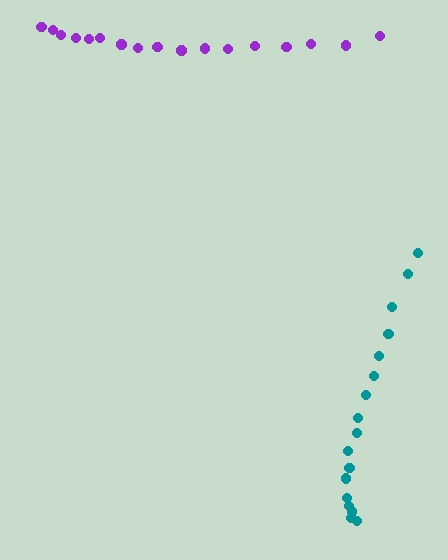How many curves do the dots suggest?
There are 2 distinct paths.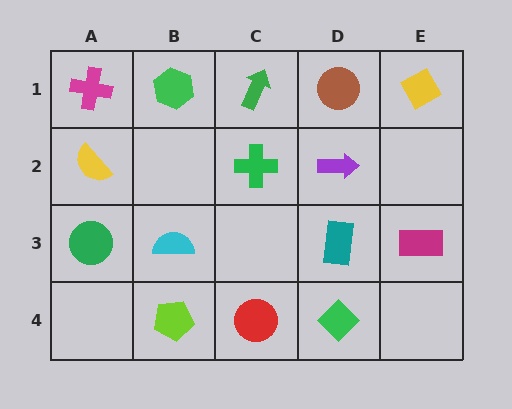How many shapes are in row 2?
3 shapes.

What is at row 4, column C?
A red circle.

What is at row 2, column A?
A yellow semicircle.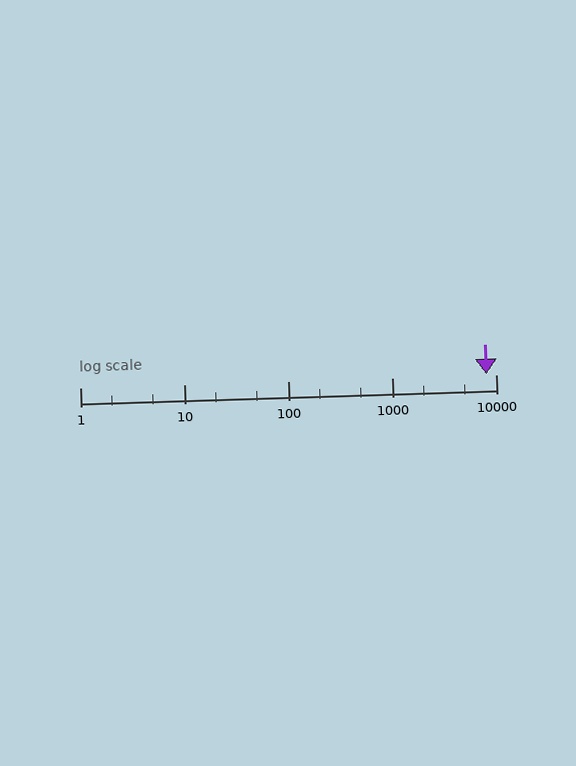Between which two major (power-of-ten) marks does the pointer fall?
The pointer is between 1000 and 10000.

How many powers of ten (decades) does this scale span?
The scale spans 4 decades, from 1 to 10000.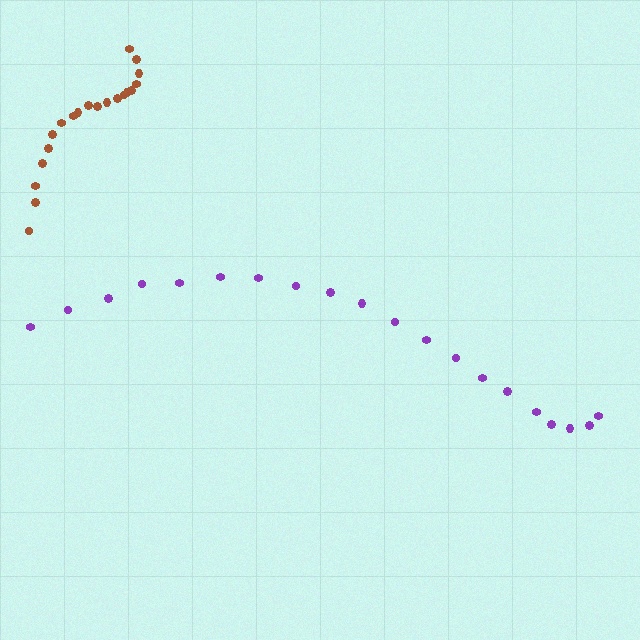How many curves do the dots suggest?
There are 2 distinct paths.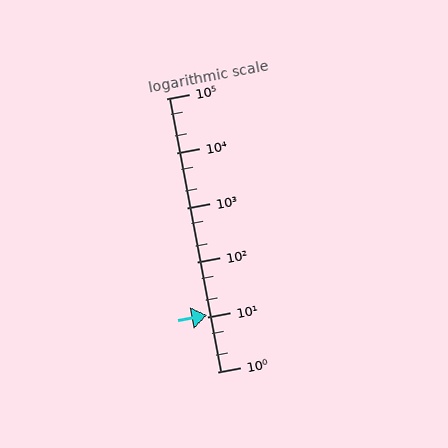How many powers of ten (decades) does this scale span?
The scale spans 5 decades, from 1 to 100000.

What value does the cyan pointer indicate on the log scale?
The pointer indicates approximately 11.